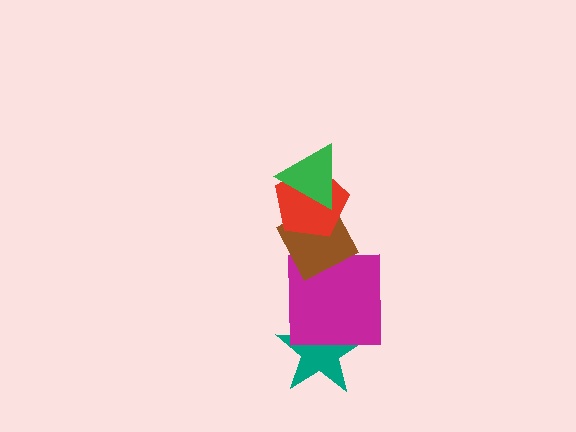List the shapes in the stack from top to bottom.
From top to bottom: the green triangle, the red pentagon, the brown diamond, the magenta square, the teal star.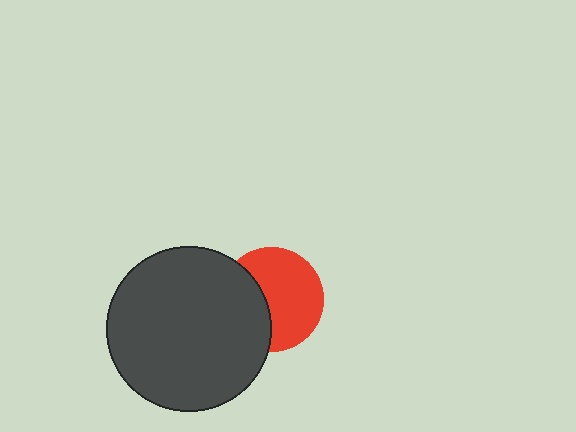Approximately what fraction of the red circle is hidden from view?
Roughly 38% of the red circle is hidden behind the dark gray circle.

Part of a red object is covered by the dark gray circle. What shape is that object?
It is a circle.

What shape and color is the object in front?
The object in front is a dark gray circle.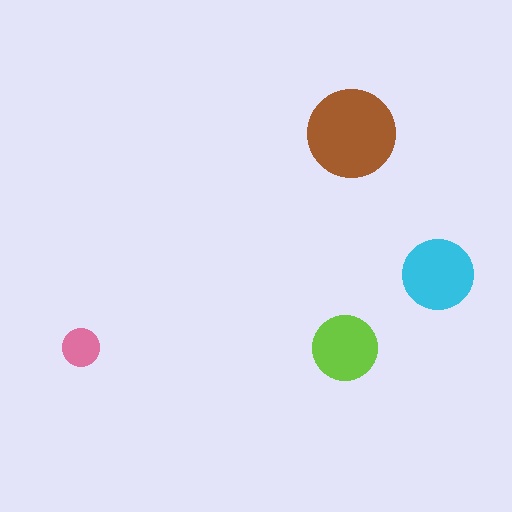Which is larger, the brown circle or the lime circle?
The brown one.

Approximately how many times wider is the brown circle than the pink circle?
About 2.5 times wider.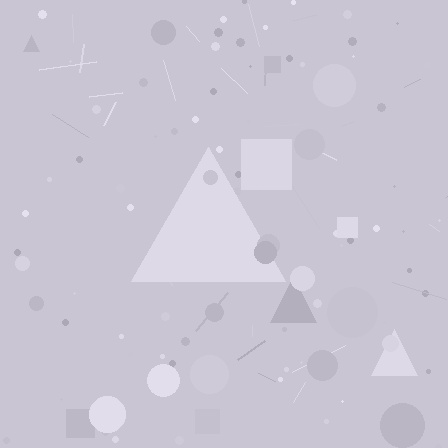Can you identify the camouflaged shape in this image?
The camouflaged shape is a triangle.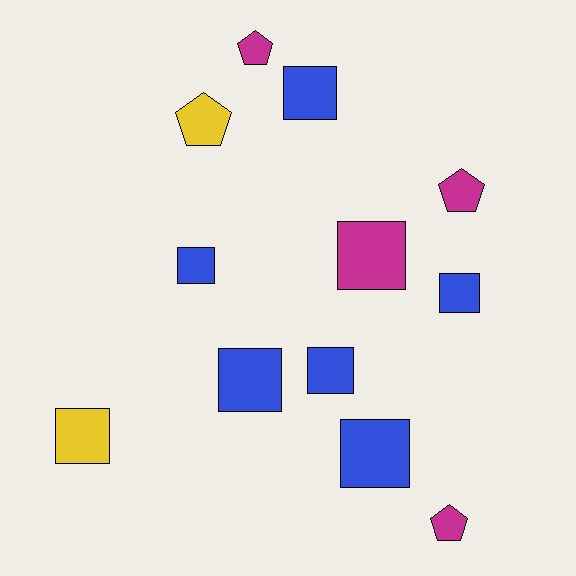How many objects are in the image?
There are 12 objects.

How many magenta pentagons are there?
There are 3 magenta pentagons.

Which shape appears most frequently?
Square, with 8 objects.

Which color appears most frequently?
Blue, with 6 objects.